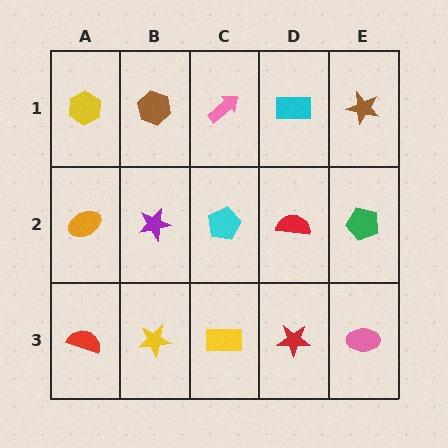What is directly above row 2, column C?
A pink arrow.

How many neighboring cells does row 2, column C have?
4.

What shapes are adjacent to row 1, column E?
A green pentagon (row 2, column E), a cyan rectangle (row 1, column D).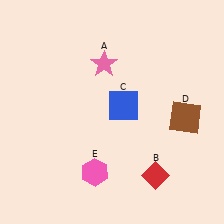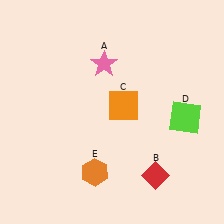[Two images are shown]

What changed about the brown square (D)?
In Image 1, D is brown. In Image 2, it changed to lime.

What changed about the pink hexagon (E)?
In Image 1, E is pink. In Image 2, it changed to orange.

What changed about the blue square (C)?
In Image 1, C is blue. In Image 2, it changed to orange.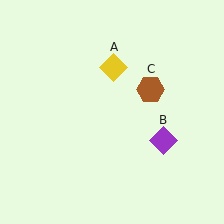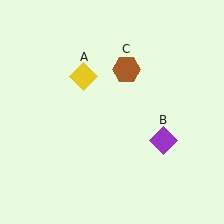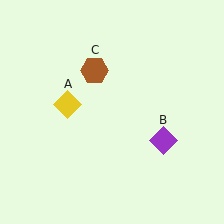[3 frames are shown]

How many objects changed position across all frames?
2 objects changed position: yellow diamond (object A), brown hexagon (object C).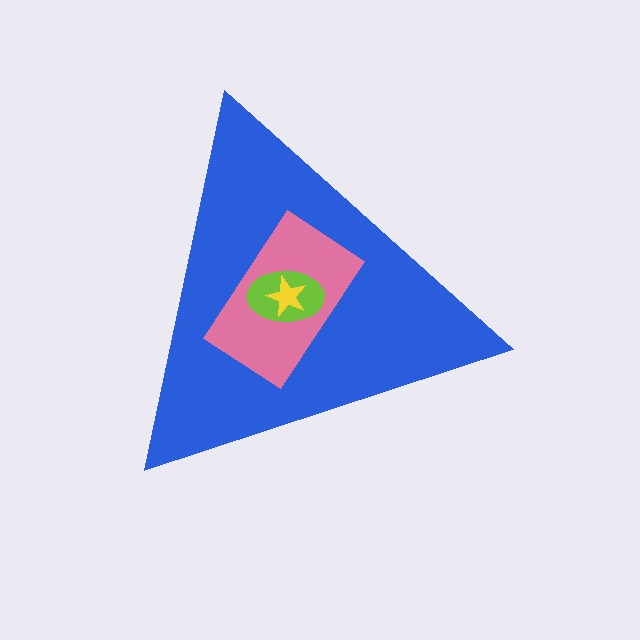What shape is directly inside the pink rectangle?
The lime ellipse.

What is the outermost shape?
The blue triangle.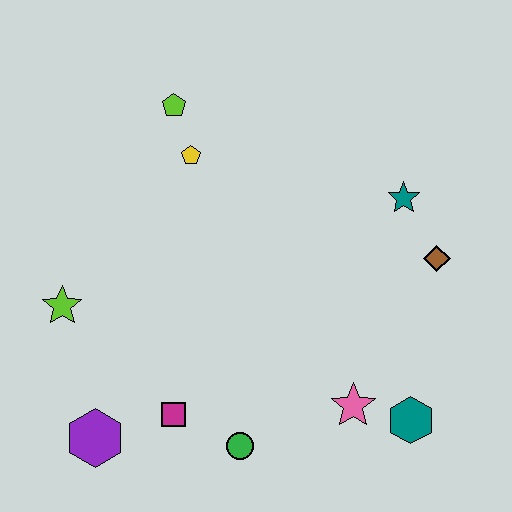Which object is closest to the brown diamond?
The teal star is closest to the brown diamond.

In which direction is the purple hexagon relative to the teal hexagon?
The purple hexagon is to the left of the teal hexagon.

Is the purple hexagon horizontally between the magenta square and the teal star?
No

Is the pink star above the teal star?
No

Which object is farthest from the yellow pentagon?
The teal hexagon is farthest from the yellow pentagon.